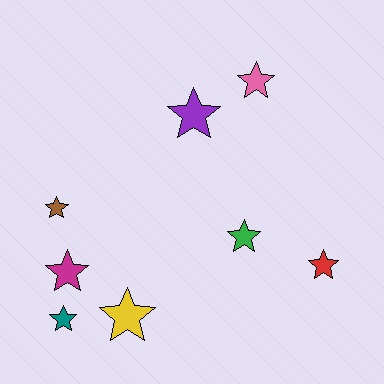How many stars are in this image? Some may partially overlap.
There are 8 stars.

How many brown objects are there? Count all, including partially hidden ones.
There is 1 brown object.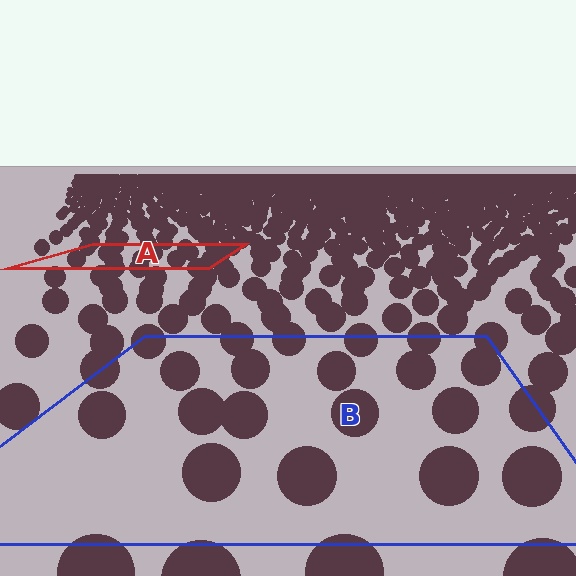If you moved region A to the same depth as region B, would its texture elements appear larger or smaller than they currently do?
They would appear larger. At a closer depth, the same texture elements are projected at a bigger on-screen size.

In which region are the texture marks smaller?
The texture marks are smaller in region A, because it is farther away.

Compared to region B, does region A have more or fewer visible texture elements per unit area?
Region A has more texture elements per unit area — they are packed more densely because it is farther away.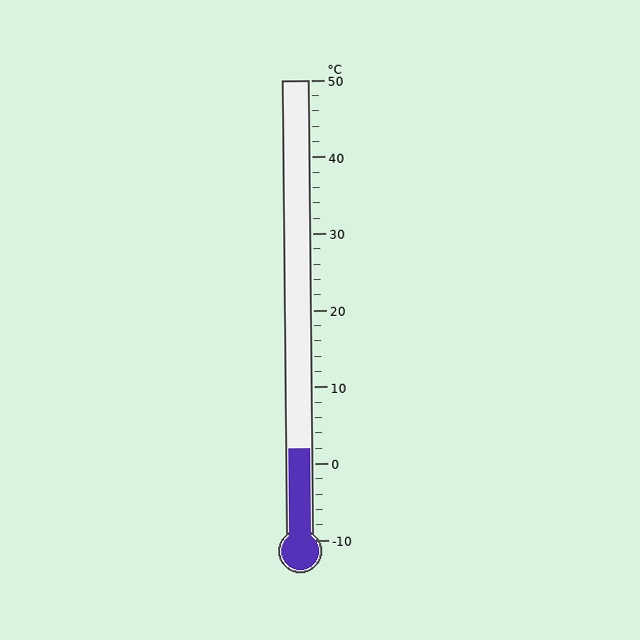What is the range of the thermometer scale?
The thermometer scale ranges from -10°C to 50°C.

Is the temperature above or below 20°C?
The temperature is below 20°C.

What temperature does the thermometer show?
The thermometer shows approximately 2°C.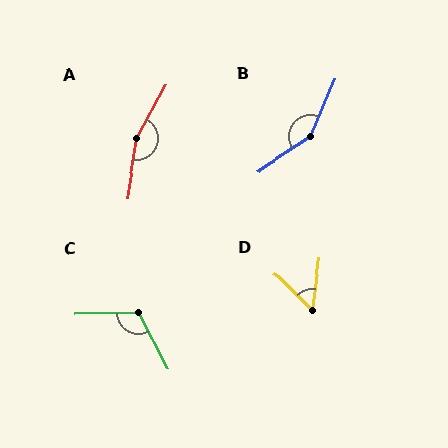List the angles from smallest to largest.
D (53°), C (115°), B (146°), A (161°).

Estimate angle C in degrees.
Approximately 115 degrees.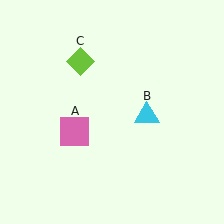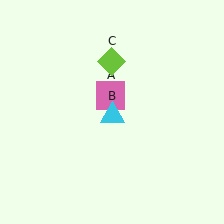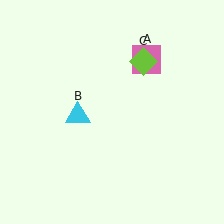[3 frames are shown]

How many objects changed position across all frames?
3 objects changed position: pink square (object A), cyan triangle (object B), lime diamond (object C).